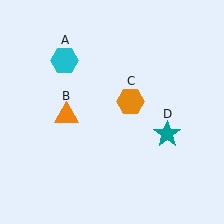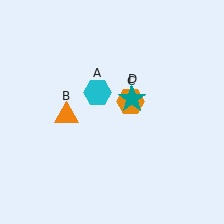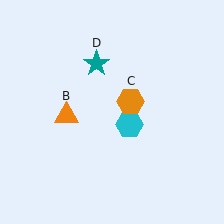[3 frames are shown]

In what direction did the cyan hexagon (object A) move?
The cyan hexagon (object A) moved down and to the right.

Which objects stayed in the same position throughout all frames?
Orange triangle (object B) and orange hexagon (object C) remained stationary.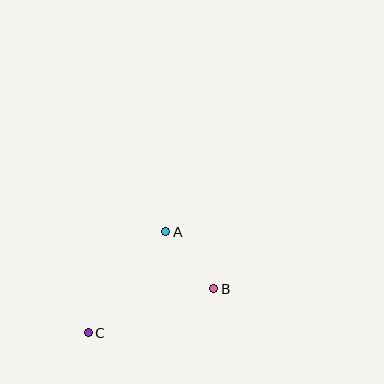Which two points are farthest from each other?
Points B and C are farthest from each other.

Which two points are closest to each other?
Points A and B are closest to each other.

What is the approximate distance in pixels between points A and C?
The distance between A and C is approximately 128 pixels.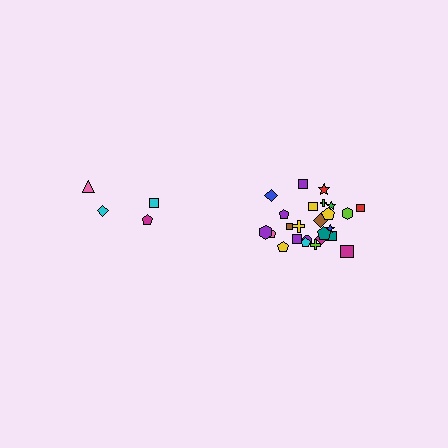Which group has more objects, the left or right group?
The right group.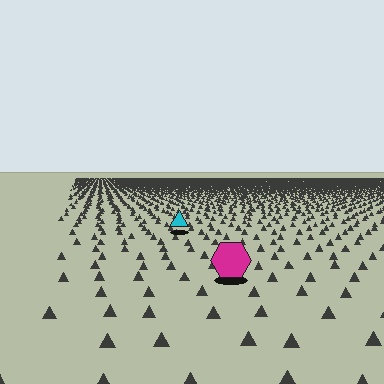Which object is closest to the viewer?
The magenta hexagon is closest. The texture marks near it are larger and more spread out.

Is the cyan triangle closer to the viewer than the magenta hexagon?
No. The magenta hexagon is closer — you can tell from the texture gradient: the ground texture is coarser near it.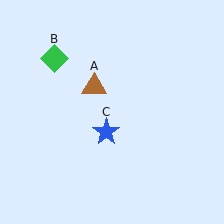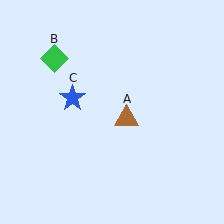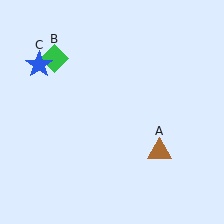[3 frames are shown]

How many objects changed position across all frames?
2 objects changed position: brown triangle (object A), blue star (object C).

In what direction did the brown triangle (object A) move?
The brown triangle (object A) moved down and to the right.